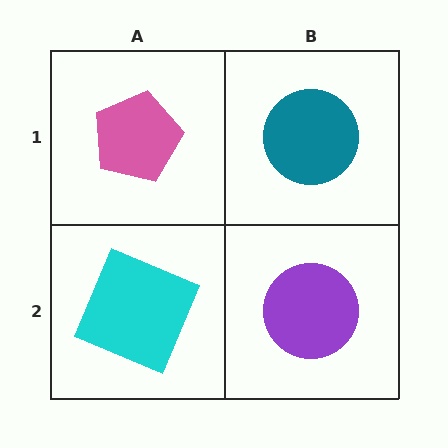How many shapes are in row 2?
2 shapes.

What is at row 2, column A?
A cyan square.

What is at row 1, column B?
A teal circle.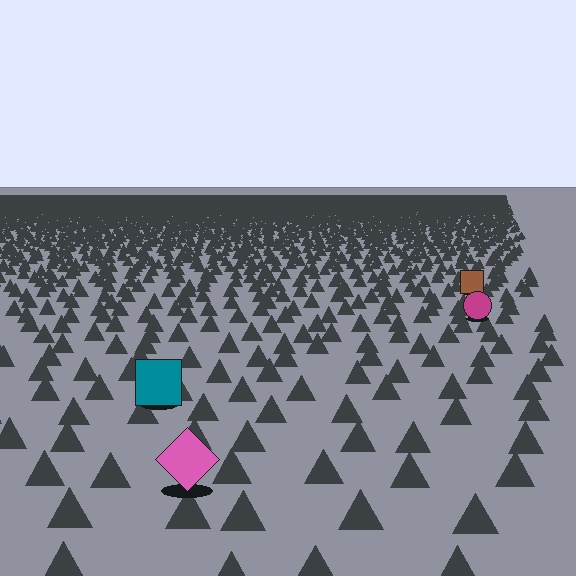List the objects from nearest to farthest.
From nearest to farthest: the pink diamond, the teal square, the magenta circle, the brown square.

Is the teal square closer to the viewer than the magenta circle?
Yes. The teal square is closer — you can tell from the texture gradient: the ground texture is coarser near it.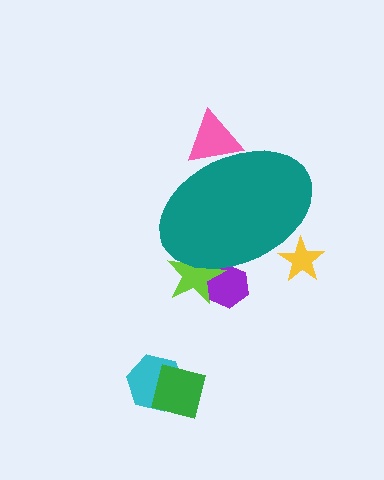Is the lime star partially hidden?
Yes, the lime star is partially hidden behind the teal ellipse.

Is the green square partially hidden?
No, the green square is fully visible.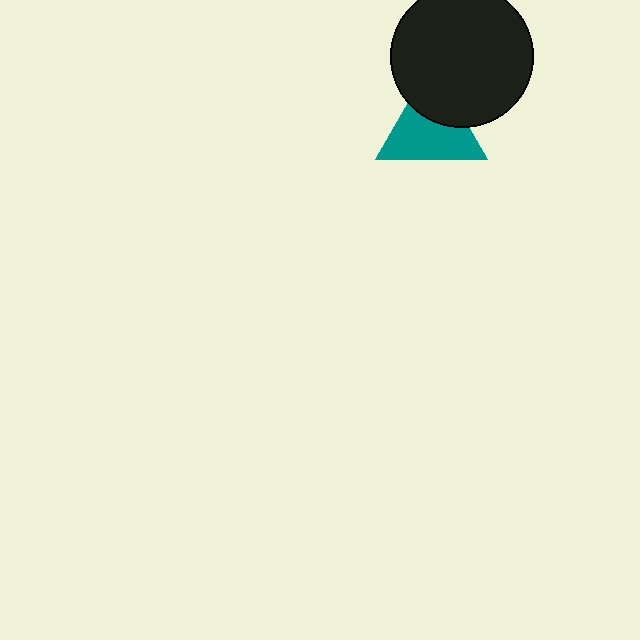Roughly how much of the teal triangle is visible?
About half of it is visible (roughly 65%).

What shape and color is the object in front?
The object in front is a black circle.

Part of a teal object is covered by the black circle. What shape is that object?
It is a triangle.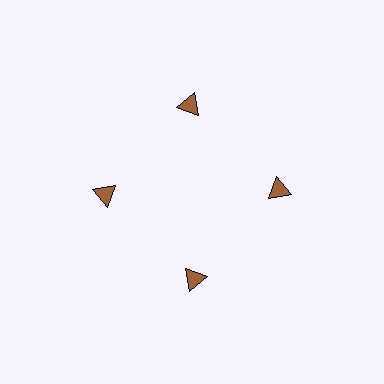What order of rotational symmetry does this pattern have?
This pattern has 4-fold rotational symmetry.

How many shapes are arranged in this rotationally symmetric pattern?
There are 4 shapes, arranged in 4 groups of 1.